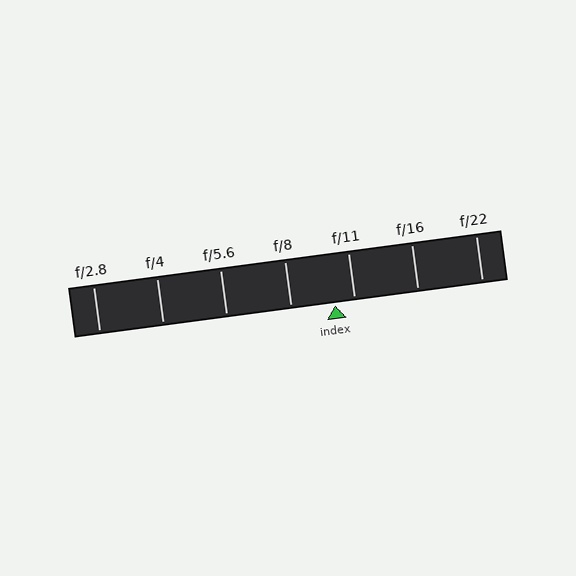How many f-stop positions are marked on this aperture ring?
There are 7 f-stop positions marked.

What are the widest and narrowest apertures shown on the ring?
The widest aperture shown is f/2.8 and the narrowest is f/22.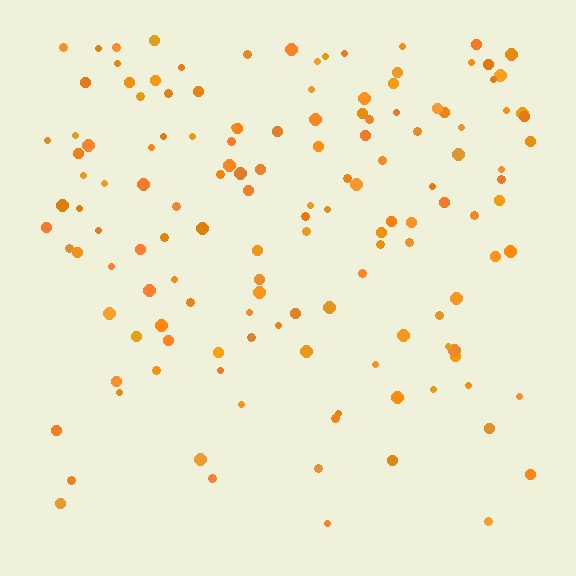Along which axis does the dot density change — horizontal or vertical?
Vertical.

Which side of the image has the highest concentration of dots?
The top.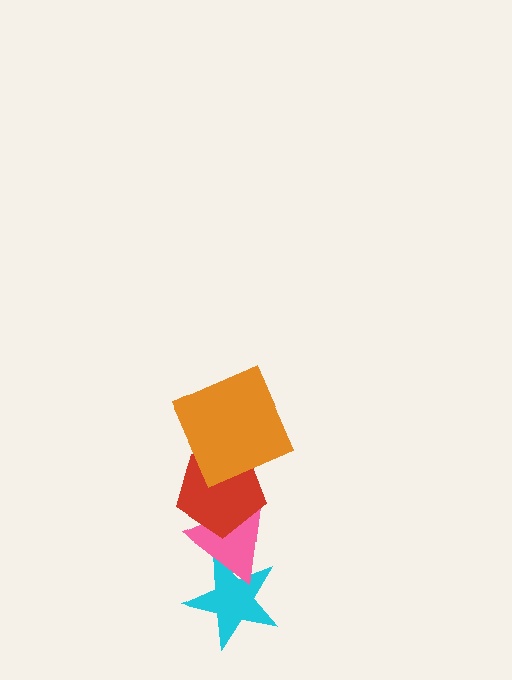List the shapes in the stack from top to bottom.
From top to bottom: the orange square, the red pentagon, the pink triangle, the cyan star.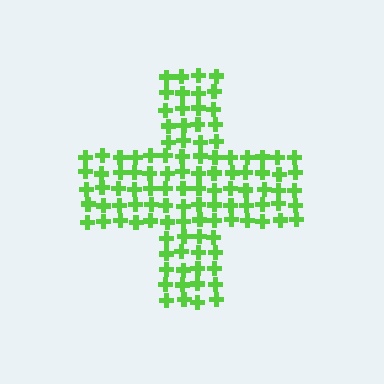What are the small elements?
The small elements are crosses.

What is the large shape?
The large shape is a cross.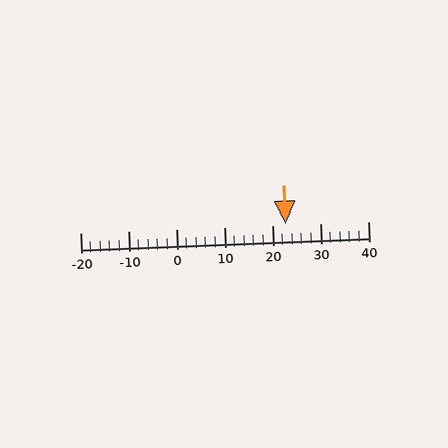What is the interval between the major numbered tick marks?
The major tick marks are spaced 10 units apart.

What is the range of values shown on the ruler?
The ruler shows values from -20 to 40.